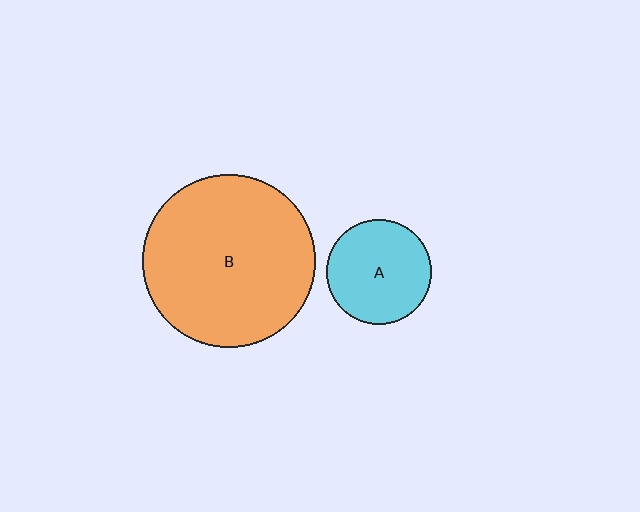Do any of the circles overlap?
No, none of the circles overlap.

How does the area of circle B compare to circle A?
Approximately 2.7 times.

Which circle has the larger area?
Circle B (orange).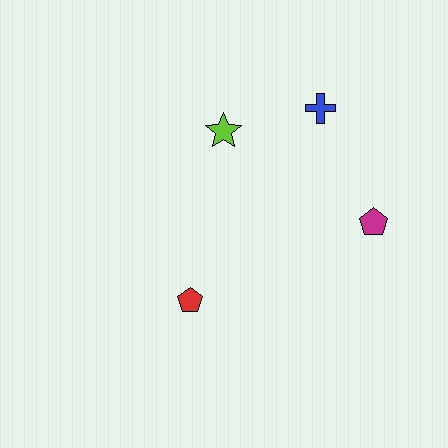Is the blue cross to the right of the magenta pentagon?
No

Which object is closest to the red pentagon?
The lime star is closest to the red pentagon.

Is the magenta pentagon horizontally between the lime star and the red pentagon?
No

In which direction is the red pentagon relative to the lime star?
The red pentagon is below the lime star.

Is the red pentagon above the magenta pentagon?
No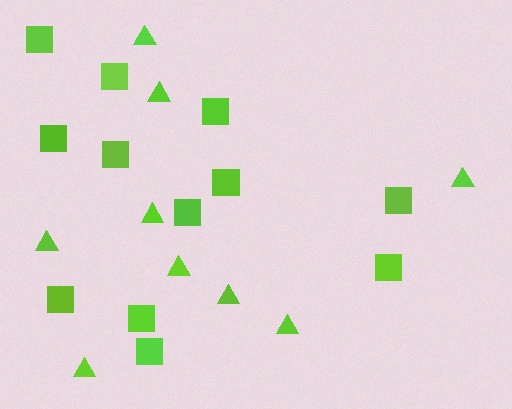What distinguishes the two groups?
There are 2 groups: one group of triangles (9) and one group of squares (12).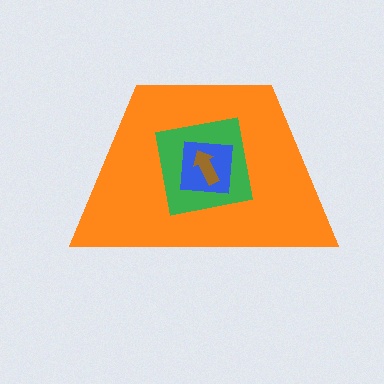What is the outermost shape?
The orange trapezoid.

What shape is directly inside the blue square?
The brown arrow.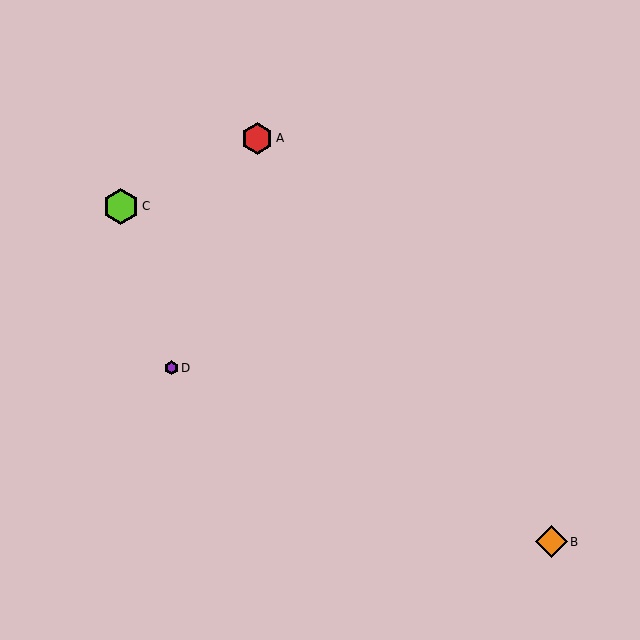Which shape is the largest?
The lime hexagon (labeled C) is the largest.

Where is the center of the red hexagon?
The center of the red hexagon is at (257, 138).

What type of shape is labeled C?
Shape C is a lime hexagon.